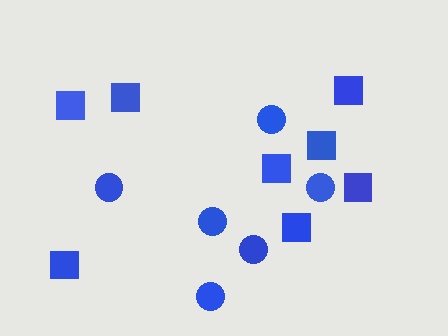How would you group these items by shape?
There are 2 groups: one group of circles (6) and one group of squares (8).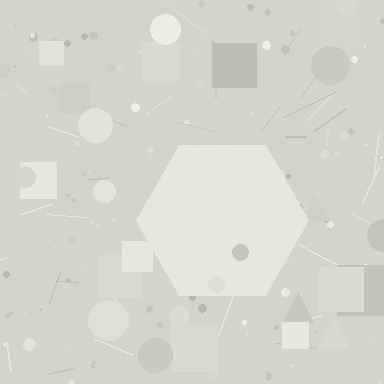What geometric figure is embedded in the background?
A hexagon is embedded in the background.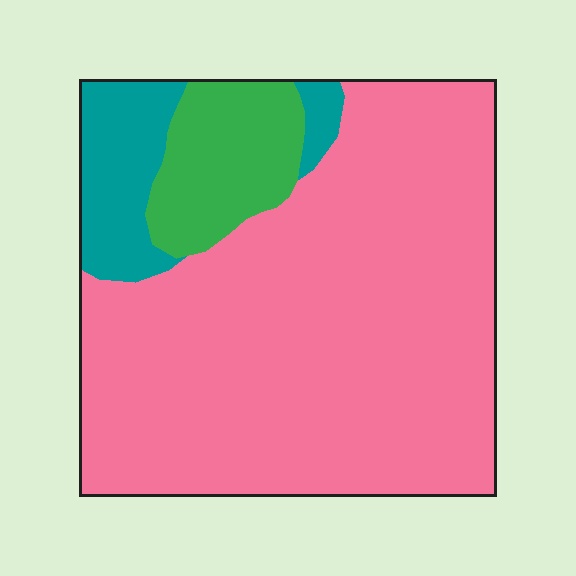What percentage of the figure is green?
Green covers about 10% of the figure.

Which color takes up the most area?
Pink, at roughly 75%.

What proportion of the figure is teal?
Teal takes up less than a quarter of the figure.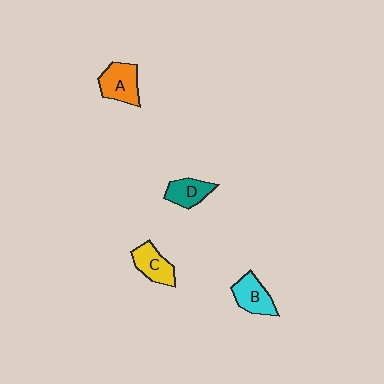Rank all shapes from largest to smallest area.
From largest to smallest: A (orange), B (cyan), C (yellow), D (teal).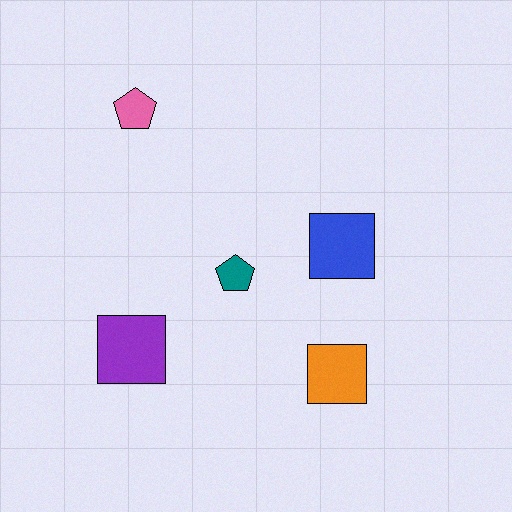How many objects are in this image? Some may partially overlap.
There are 5 objects.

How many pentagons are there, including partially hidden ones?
There are 2 pentagons.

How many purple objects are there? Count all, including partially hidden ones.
There is 1 purple object.